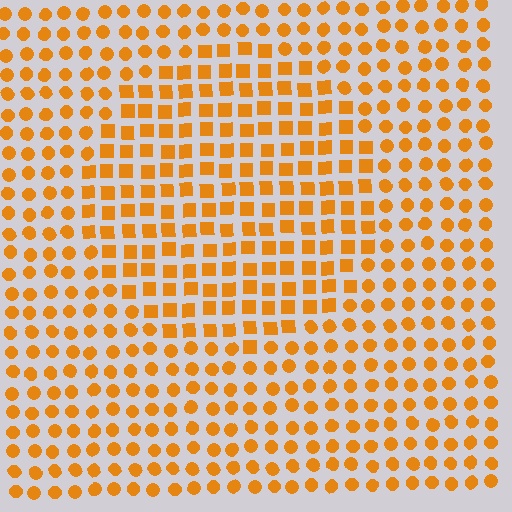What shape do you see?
I see a circle.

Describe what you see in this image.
The image is filled with small orange elements arranged in a uniform grid. A circle-shaped region contains squares, while the surrounding area contains circles. The boundary is defined purely by the change in element shape.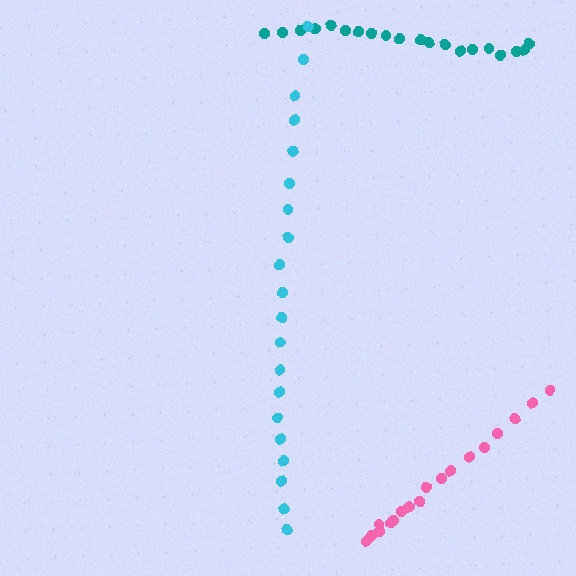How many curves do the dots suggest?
There are 3 distinct paths.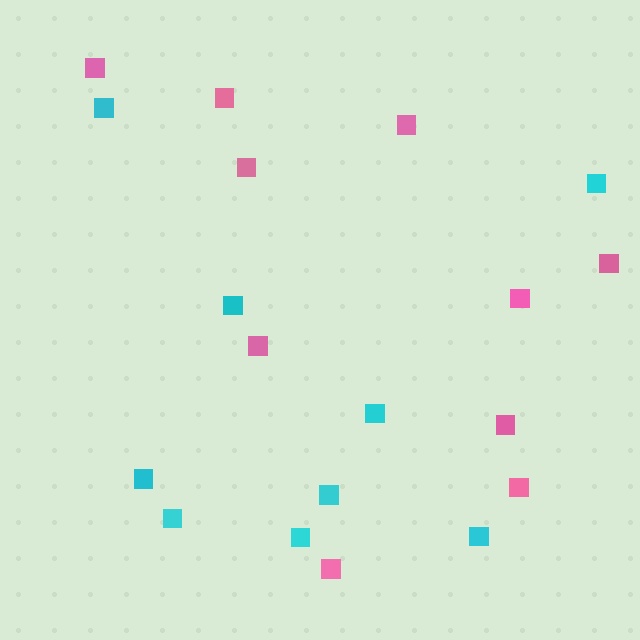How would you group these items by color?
There are 2 groups: one group of pink squares (10) and one group of cyan squares (9).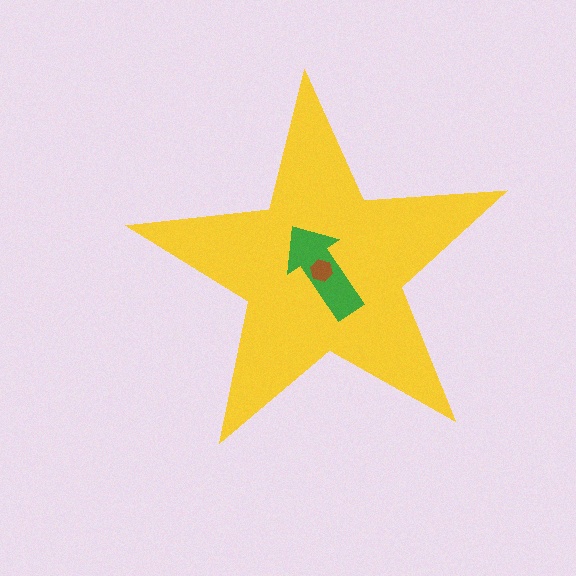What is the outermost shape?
The yellow star.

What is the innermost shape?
The brown hexagon.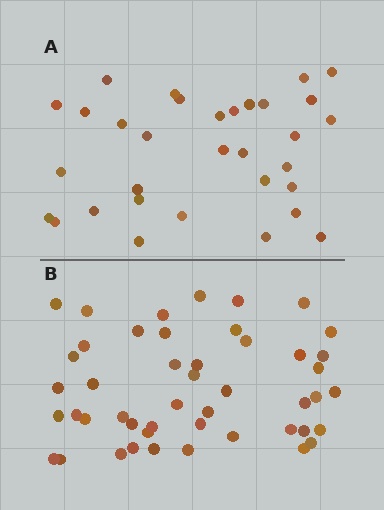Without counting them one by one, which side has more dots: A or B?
Region B (the bottom region) has more dots.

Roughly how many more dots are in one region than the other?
Region B has approximately 15 more dots than region A.